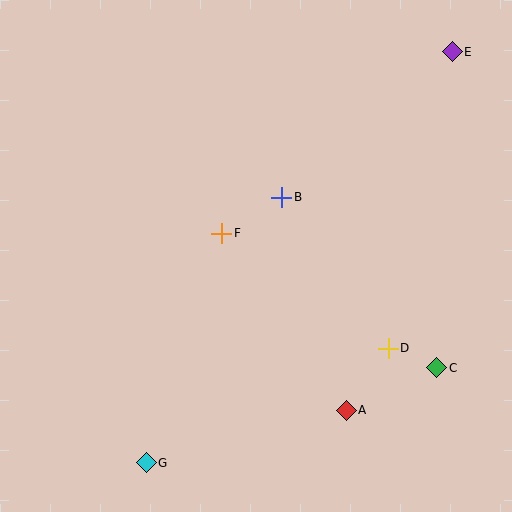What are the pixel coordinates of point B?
Point B is at (282, 197).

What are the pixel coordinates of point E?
Point E is at (452, 52).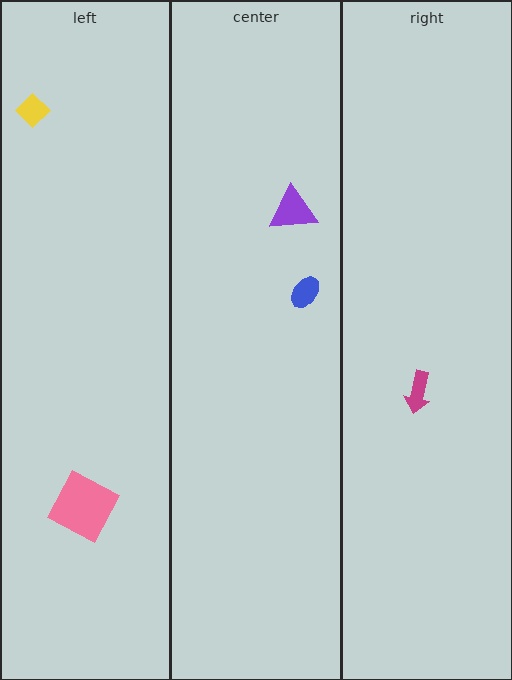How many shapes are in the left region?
2.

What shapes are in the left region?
The pink square, the yellow diamond.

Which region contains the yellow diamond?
The left region.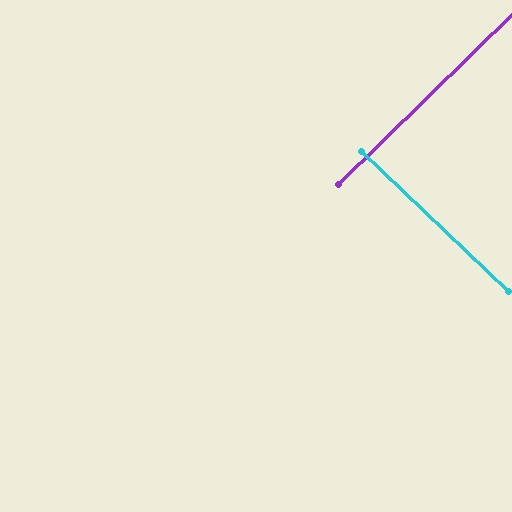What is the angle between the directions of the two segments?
Approximately 88 degrees.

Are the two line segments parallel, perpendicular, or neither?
Perpendicular — they meet at approximately 88°.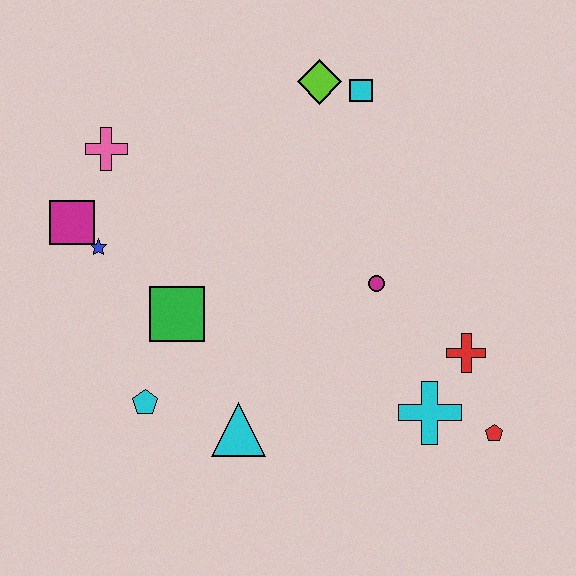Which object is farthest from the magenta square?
The red pentagon is farthest from the magenta square.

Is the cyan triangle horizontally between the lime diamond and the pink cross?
Yes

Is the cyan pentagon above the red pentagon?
Yes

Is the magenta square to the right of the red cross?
No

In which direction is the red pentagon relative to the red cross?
The red pentagon is below the red cross.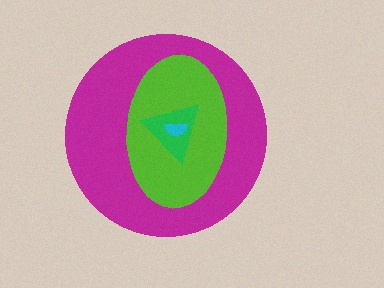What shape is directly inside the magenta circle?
The lime ellipse.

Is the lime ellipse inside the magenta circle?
Yes.